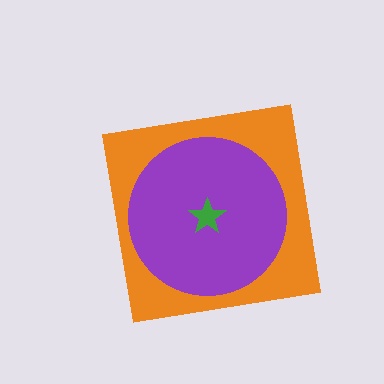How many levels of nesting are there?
3.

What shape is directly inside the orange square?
The purple circle.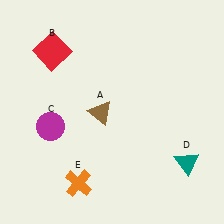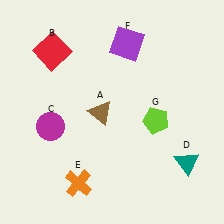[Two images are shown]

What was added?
A purple square (F), a lime pentagon (G) were added in Image 2.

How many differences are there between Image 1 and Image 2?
There are 2 differences between the two images.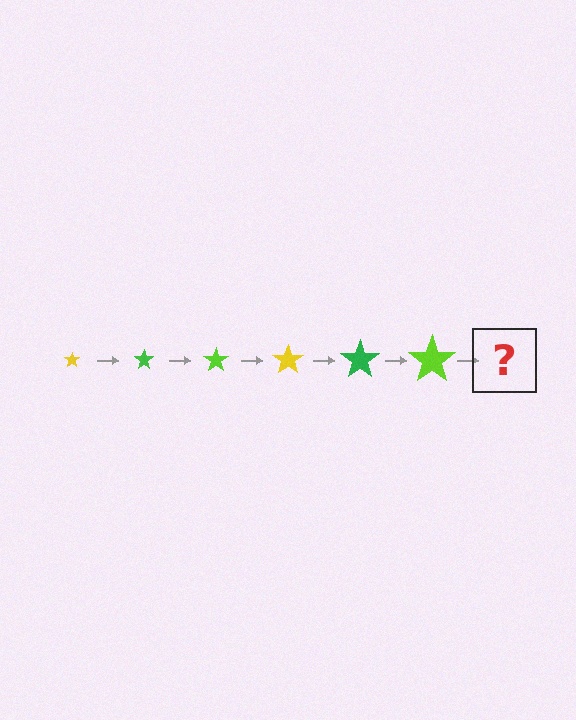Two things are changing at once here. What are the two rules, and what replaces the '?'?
The two rules are that the star grows larger each step and the color cycles through yellow, green, and lime. The '?' should be a yellow star, larger than the previous one.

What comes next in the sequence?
The next element should be a yellow star, larger than the previous one.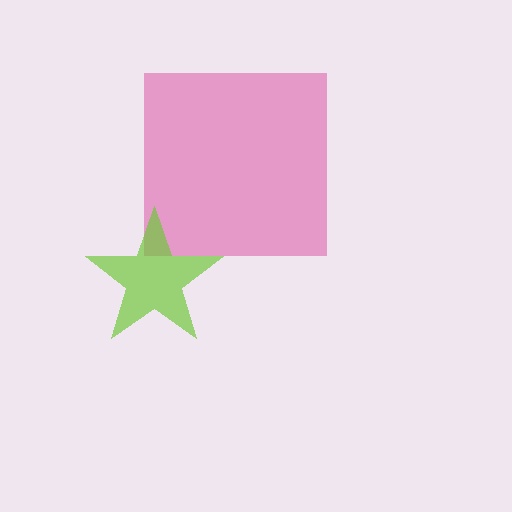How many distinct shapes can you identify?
There are 2 distinct shapes: a magenta square, a lime star.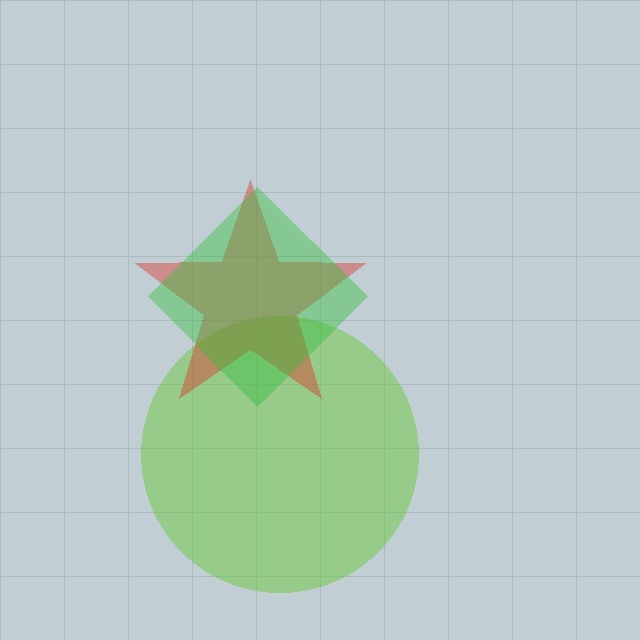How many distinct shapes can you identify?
There are 3 distinct shapes: a lime circle, a red star, a green diamond.